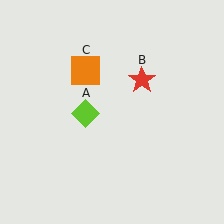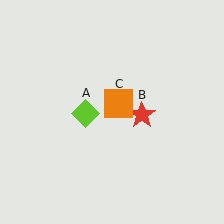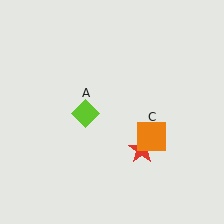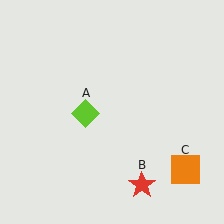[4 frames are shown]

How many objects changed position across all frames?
2 objects changed position: red star (object B), orange square (object C).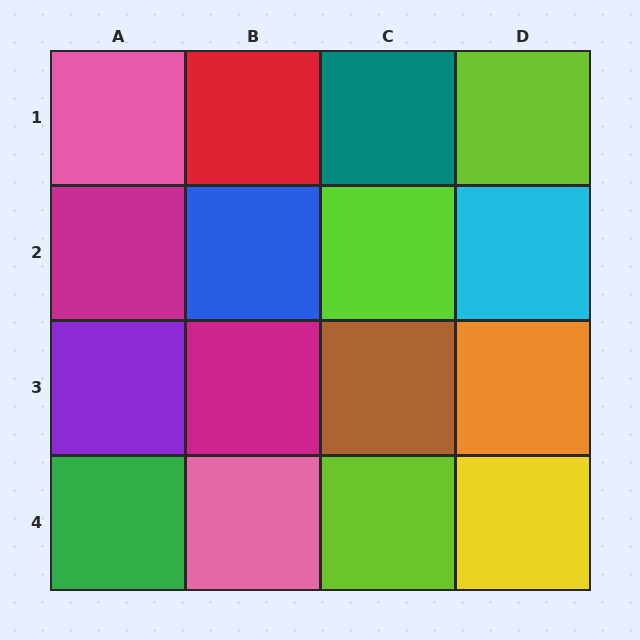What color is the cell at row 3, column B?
Magenta.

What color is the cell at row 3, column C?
Brown.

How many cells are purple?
1 cell is purple.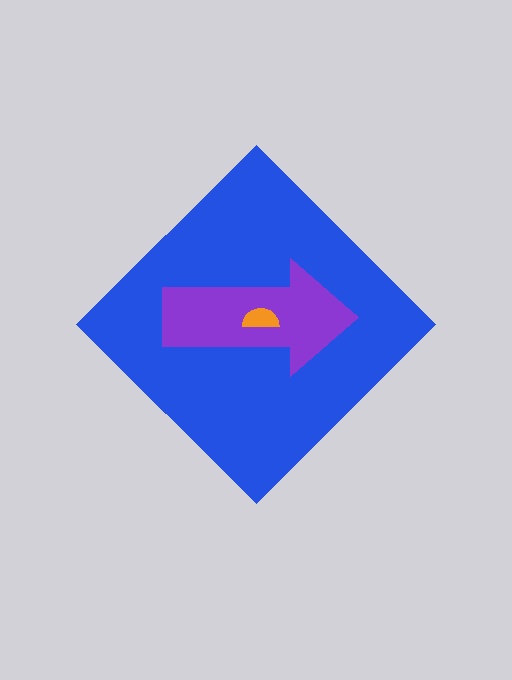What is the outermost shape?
The blue diamond.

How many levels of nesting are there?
3.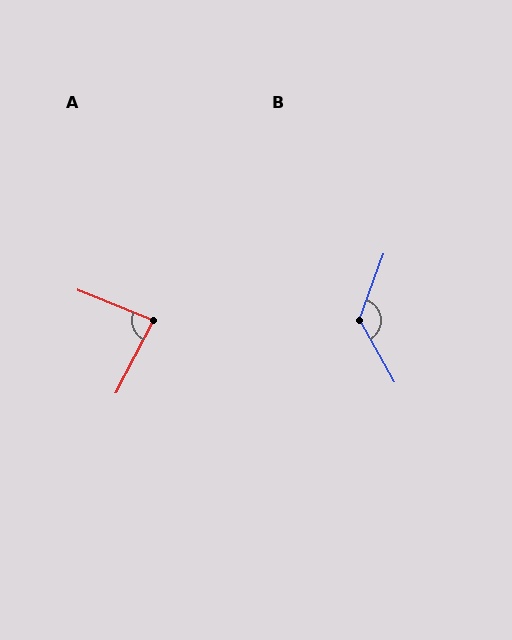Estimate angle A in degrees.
Approximately 84 degrees.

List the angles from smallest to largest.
A (84°), B (130°).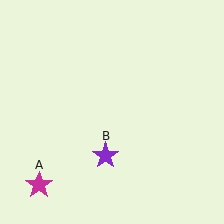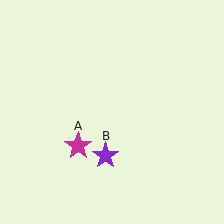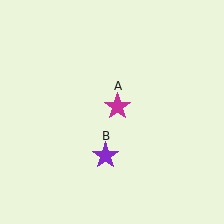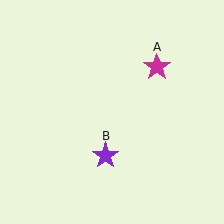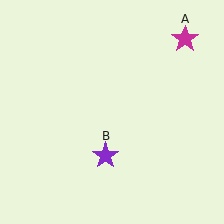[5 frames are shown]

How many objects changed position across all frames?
1 object changed position: magenta star (object A).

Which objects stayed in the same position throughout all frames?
Purple star (object B) remained stationary.